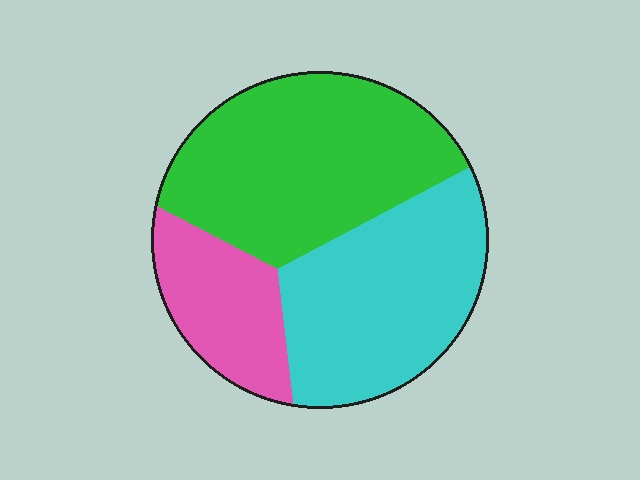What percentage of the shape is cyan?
Cyan takes up about three eighths (3/8) of the shape.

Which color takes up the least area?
Pink, at roughly 20%.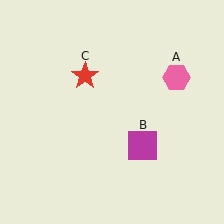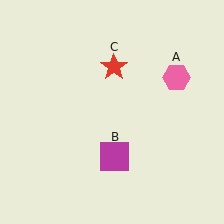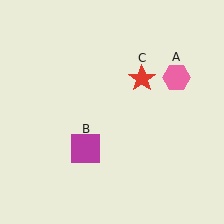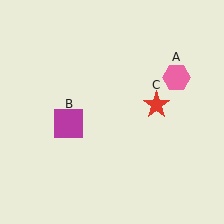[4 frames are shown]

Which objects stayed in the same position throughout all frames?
Pink hexagon (object A) remained stationary.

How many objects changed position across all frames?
2 objects changed position: magenta square (object B), red star (object C).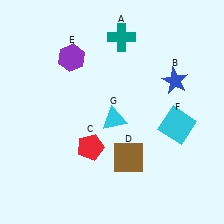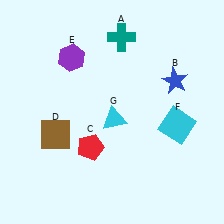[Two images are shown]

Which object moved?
The brown square (D) moved left.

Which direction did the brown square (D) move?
The brown square (D) moved left.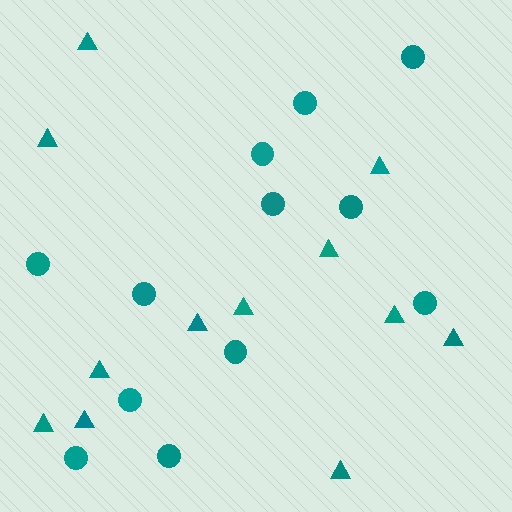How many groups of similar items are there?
There are 2 groups: one group of triangles (12) and one group of circles (12).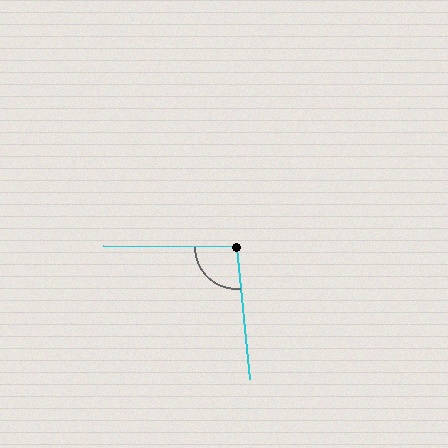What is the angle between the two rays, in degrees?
Approximately 96 degrees.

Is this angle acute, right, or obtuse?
It is obtuse.